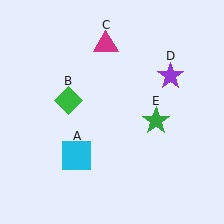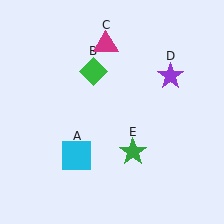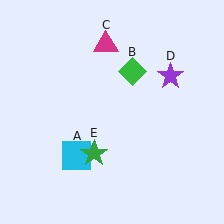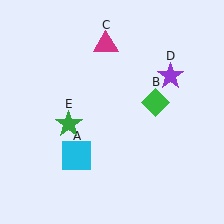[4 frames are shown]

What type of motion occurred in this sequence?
The green diamond (object B), green star (object E) rotated clockwise around the center of the scene.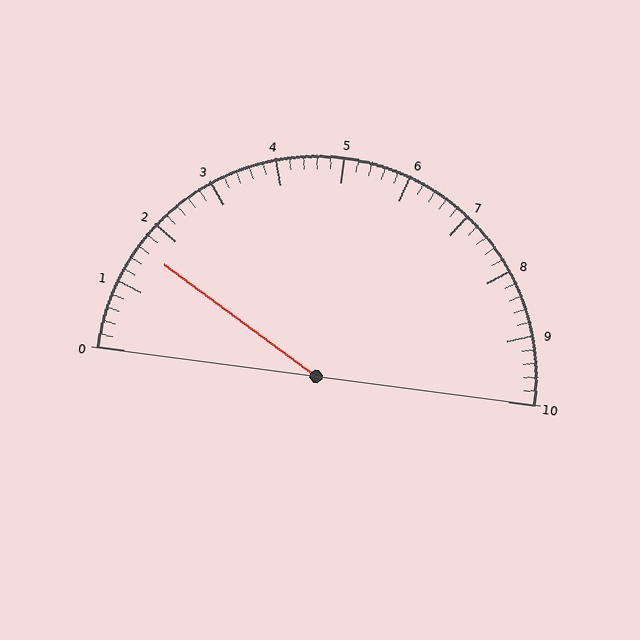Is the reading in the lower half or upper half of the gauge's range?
The reading is in the lower half of the range (0 to 10).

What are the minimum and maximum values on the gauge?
The gauge ranges from 0 to 10.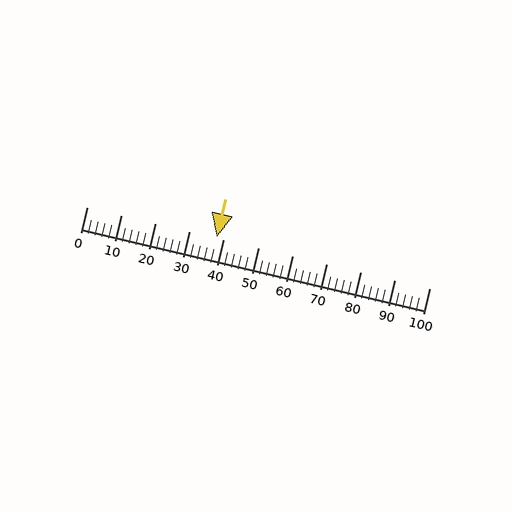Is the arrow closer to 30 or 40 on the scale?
The arrow is closer to 40.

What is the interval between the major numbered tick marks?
The major tick marks are spaced 10 units apart.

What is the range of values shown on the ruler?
The ruler shows values from 0 to 100.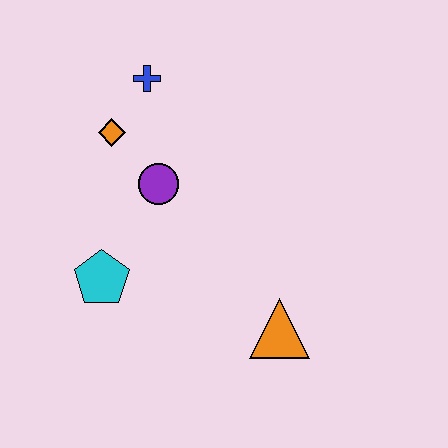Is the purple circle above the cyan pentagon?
Yes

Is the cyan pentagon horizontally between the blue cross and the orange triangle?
No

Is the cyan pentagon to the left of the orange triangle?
Yes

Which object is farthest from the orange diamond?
The orange triangle is farthest from the orange diamond.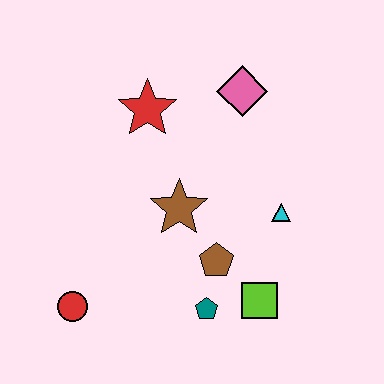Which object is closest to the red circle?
The teal pentagon is closest to the red circle.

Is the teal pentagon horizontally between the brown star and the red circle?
No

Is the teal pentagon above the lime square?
No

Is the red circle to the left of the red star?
Yes